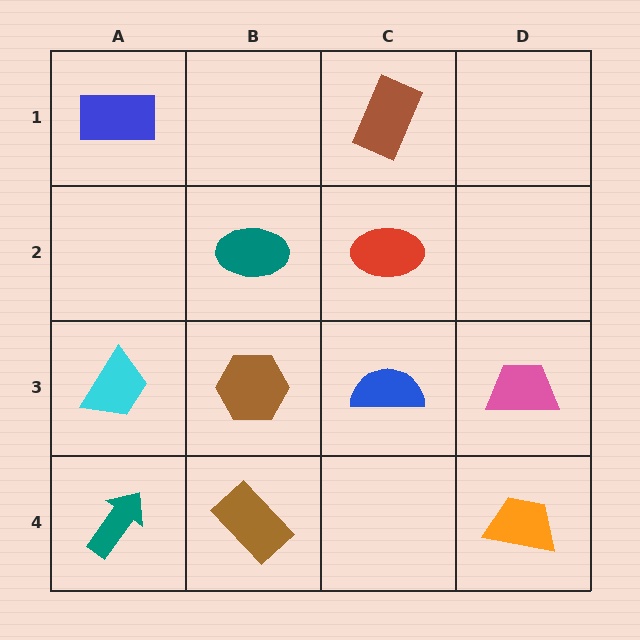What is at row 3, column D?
A pink trapezoid.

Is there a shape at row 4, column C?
No, that cell is empty.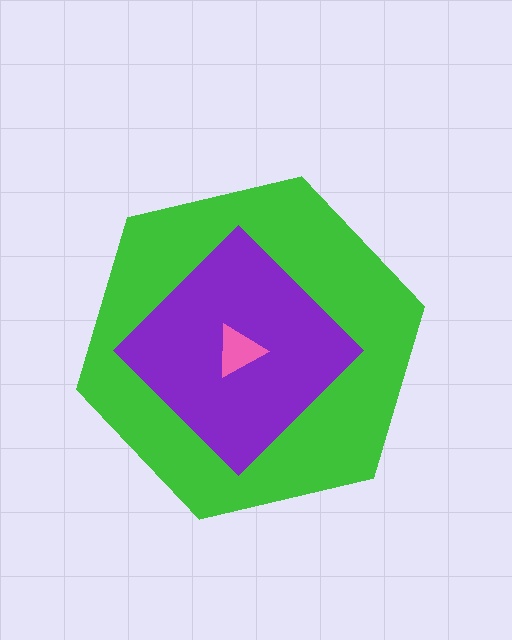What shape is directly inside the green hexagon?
The purple diamond.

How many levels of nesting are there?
3.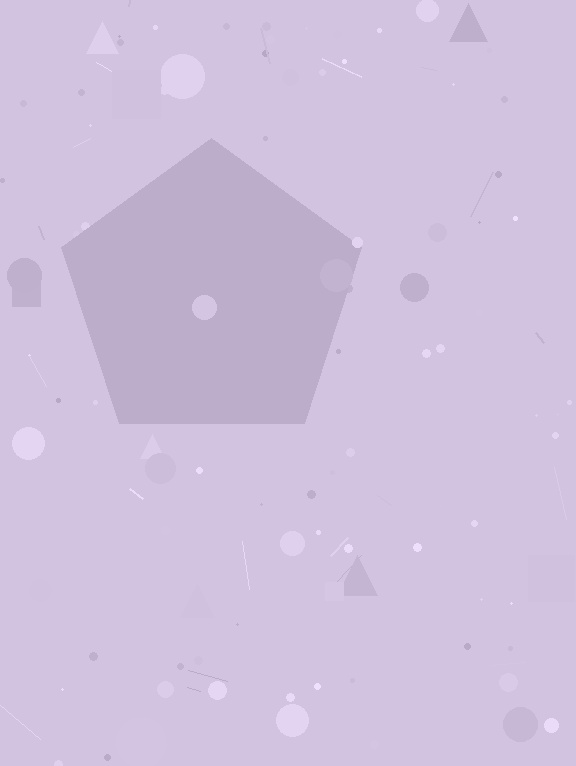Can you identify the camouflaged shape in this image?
The camouflaged shape is a pentagon.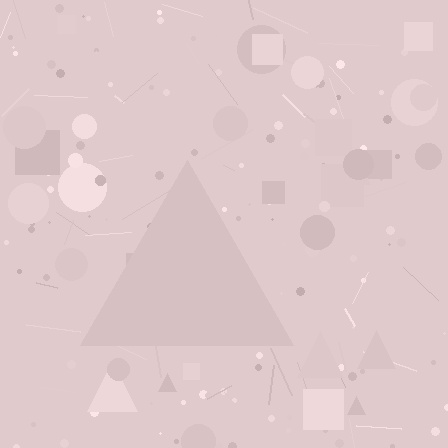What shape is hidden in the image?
A triangle is hidden in the image.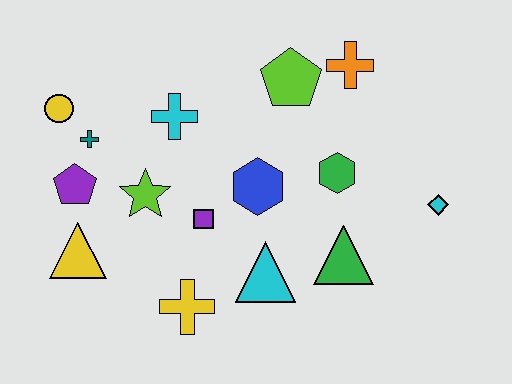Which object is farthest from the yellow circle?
The cyan diamond is farthest from the yellow circle.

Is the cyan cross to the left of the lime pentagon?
Yes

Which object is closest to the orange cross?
The lime pentagon is closest to the orange cross.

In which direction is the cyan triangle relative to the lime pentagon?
The cyan triangle is below the lime pentagon.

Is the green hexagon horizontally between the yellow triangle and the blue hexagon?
No